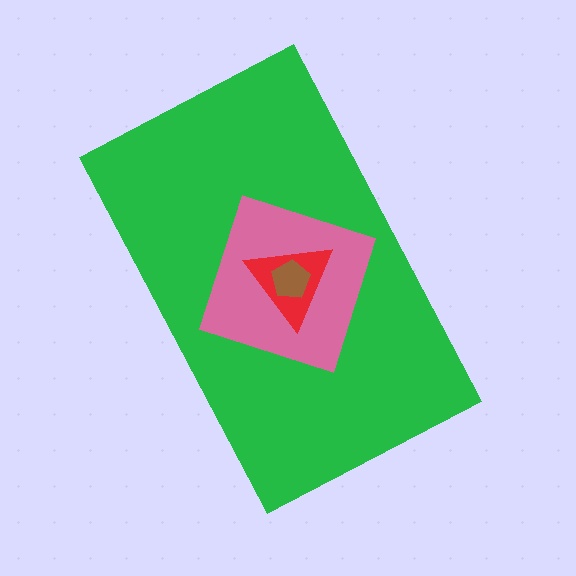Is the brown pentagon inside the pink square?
Yes.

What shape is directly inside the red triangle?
The brown pentagon.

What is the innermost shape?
The brown pentagon.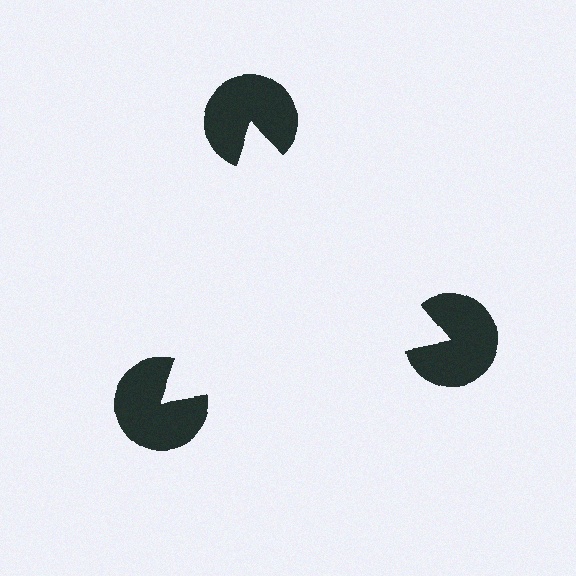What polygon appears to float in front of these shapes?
An illusory triangle — its edges are inferred from the aligned wedge cuts in the pac-man discs, not physically drawn.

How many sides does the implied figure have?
3 sides.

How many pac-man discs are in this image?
There are 3 — one at each vertex of the illusory triangle.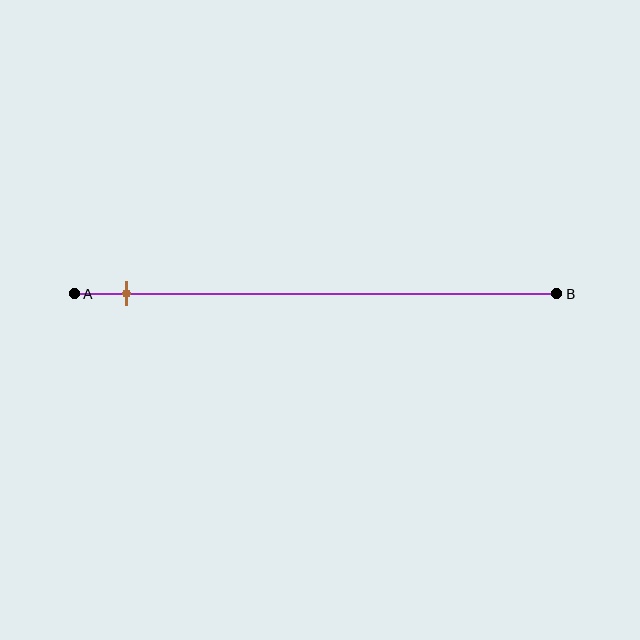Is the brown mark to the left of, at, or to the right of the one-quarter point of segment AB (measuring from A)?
The brown mark is to the left of the one-quarter point of segment AB.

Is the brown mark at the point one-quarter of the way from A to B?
No, the mark is at about 10% from A, not at the 25% one-quarter point.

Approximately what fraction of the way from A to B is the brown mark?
The brown mark is approximately 10% of the way from A to B.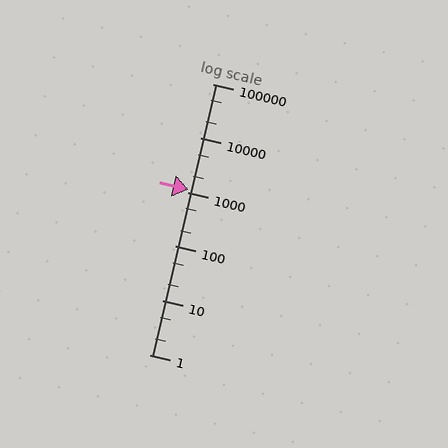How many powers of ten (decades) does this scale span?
The scale spans 5 decades, from 1 to 100000.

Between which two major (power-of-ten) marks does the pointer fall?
The pointer is between 1000 and 10000.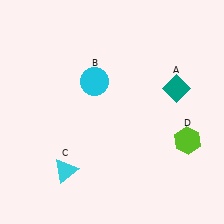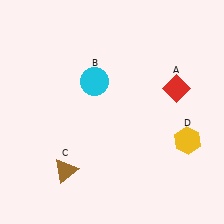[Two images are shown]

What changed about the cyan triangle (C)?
In Image 1, C is cyan. In Image 2, it changed to brown.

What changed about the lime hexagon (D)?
In Image 1, D is lime. In Image 2, it changed to yellow.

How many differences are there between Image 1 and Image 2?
There are 3 differences between the two images.